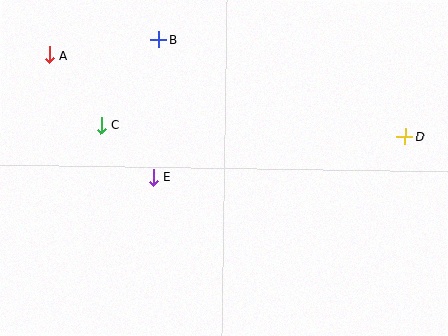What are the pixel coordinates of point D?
Point D is at (405, 137).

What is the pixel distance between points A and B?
The distance between A and B is 111 pixels.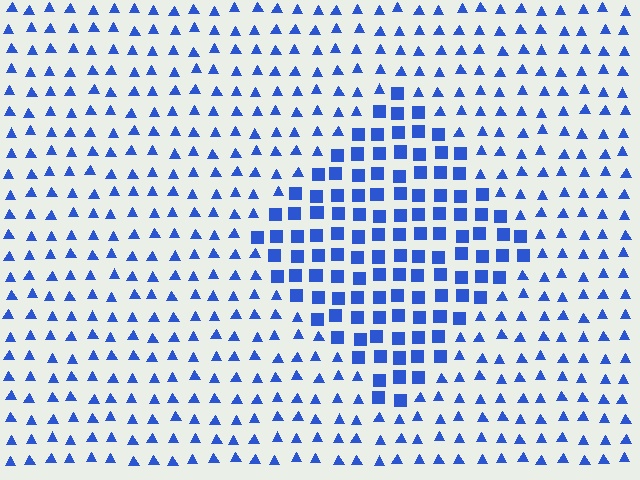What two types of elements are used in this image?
The image uses squares inside the diamond region and triangles outside it.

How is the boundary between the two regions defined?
The boundary is defined by a change in element shape: squares inside vs. triangles outside. All elements share the same color and spacing.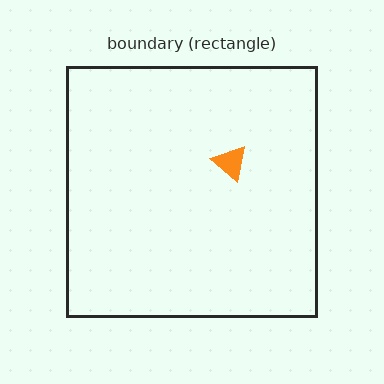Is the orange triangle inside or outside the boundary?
Inside.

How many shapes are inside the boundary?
1 inside, 0 outside.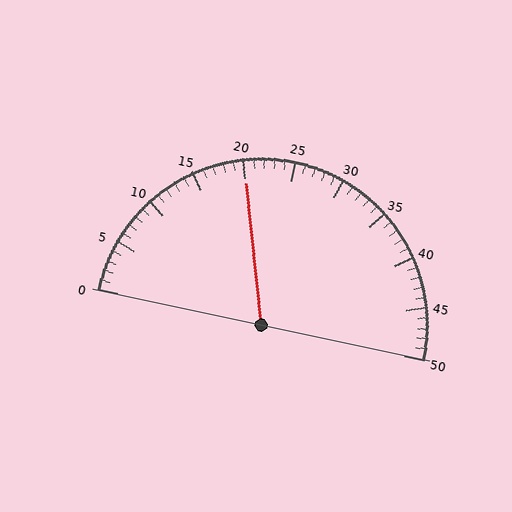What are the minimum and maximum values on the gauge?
The gauge ranges from 0 to 50.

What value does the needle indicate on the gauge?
The needle indicates approximately 20.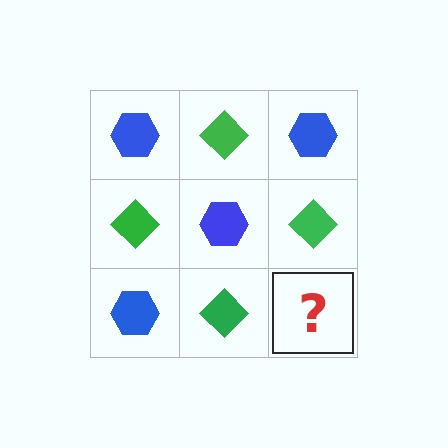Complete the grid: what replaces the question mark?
The question mark should be replaced with a blue hexagon.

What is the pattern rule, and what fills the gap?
The rule is that it alternates blue hexagon and green diamond in a checkerboard pattern. The gap should be filled with a blue hexagon.